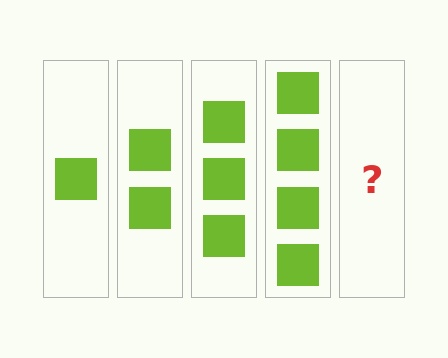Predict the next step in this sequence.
The next step is 5 squares.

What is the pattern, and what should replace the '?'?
The pattern is that each step adds one more square. The '?' should be 5 squares.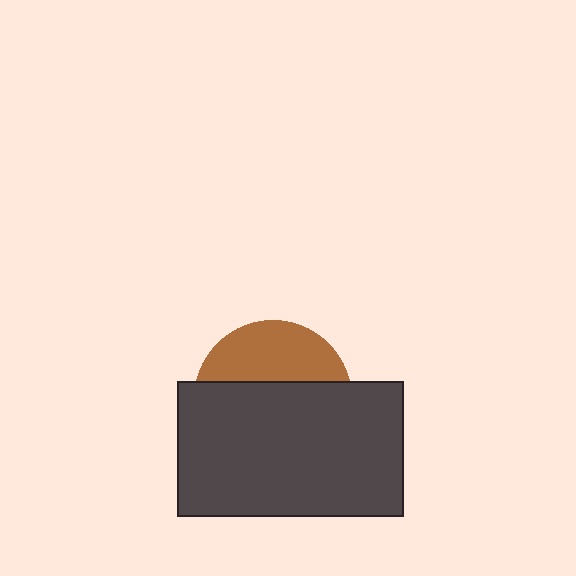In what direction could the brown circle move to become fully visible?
The brown circle could move up. That would shift it out from behind the dark gray rectangle entirely.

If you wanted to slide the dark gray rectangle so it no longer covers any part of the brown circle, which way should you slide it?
Slide it down — that is the most direct way to separate the two shapes.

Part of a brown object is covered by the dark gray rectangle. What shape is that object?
It is a circle.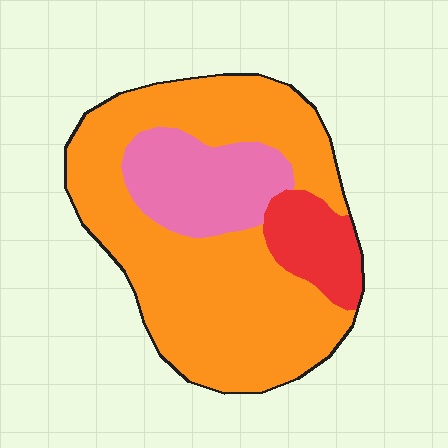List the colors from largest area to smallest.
From largest to smallest: orange, pink, red.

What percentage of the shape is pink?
Pink covers roughly 20% of the shape.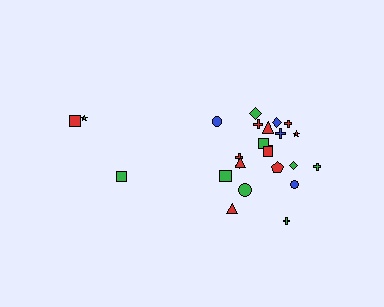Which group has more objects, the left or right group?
The right group.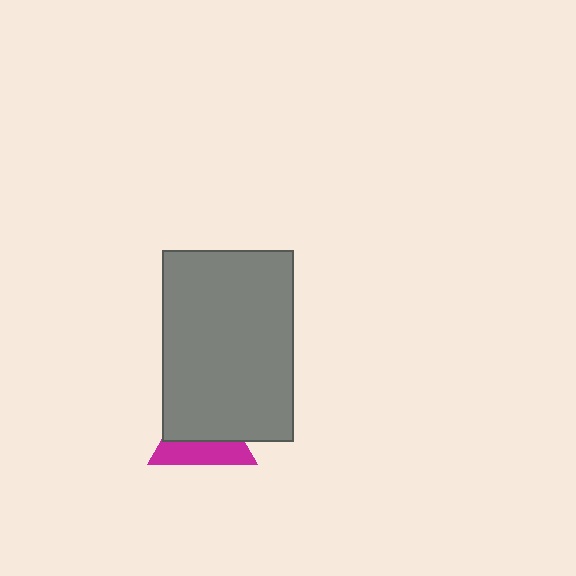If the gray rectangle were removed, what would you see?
You would see the complete magenta triangle.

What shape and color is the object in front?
The object in front is a gray rectangle.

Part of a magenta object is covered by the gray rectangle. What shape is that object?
It is a triangle.